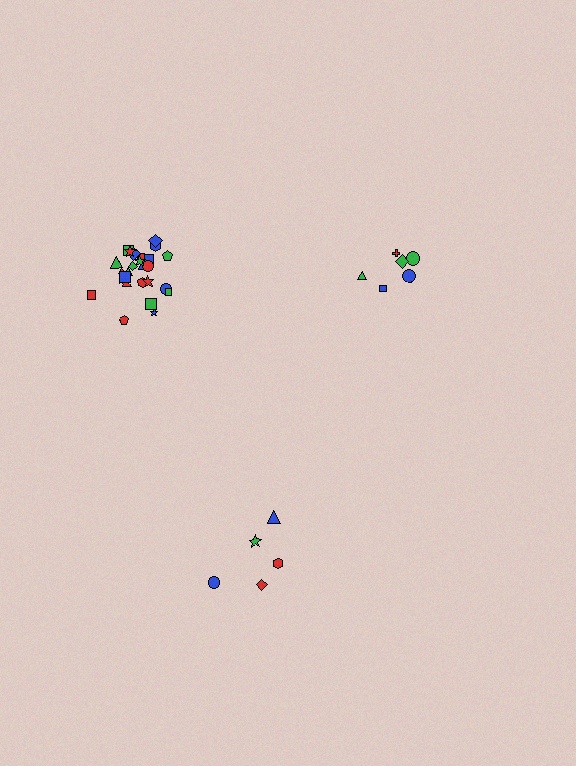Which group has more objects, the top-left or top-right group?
The top-left group.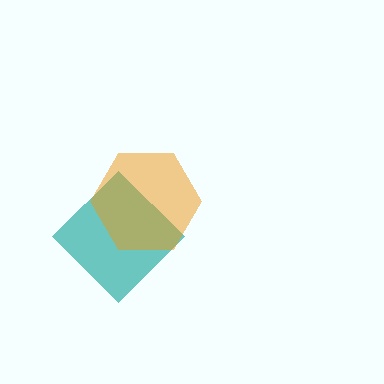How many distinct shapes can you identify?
There are 2 distinct shapes: a teal diamond, an orange hexagon.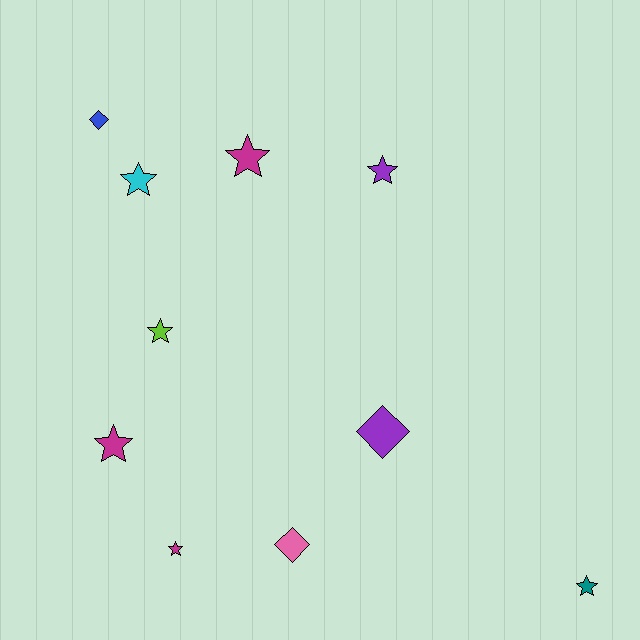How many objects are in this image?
There are 10 objects.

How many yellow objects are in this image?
There are no yellow objects.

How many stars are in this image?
There are 7 stars.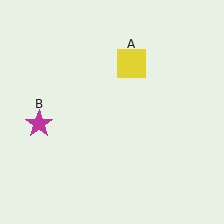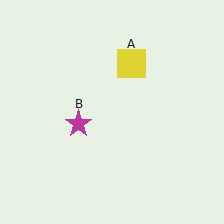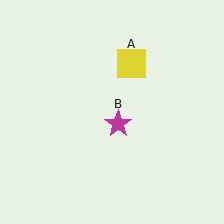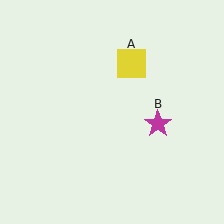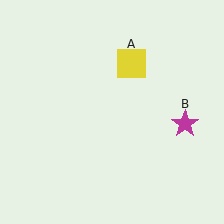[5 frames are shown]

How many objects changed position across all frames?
1 object changed position: magenta star (object B).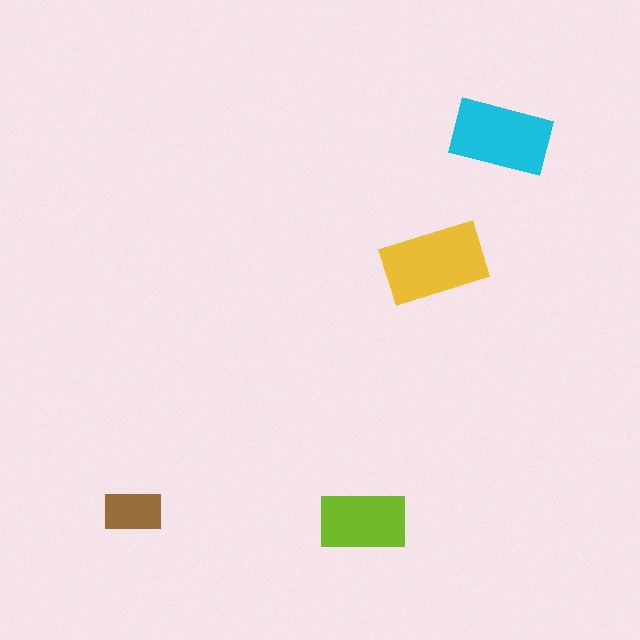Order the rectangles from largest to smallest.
the yellow one, the cyan one, the lime one, the brown one.